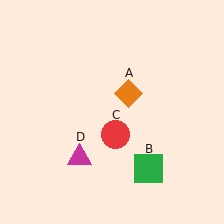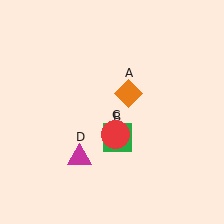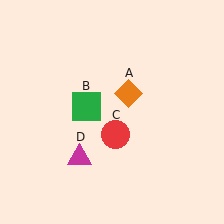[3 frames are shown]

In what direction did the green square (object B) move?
The green square (object B) moved up and to the left.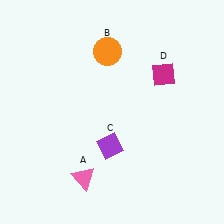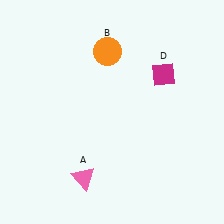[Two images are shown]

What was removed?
The purple diamond (C) was removed in Image 2.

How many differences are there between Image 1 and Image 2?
There is 1 difference between the two images.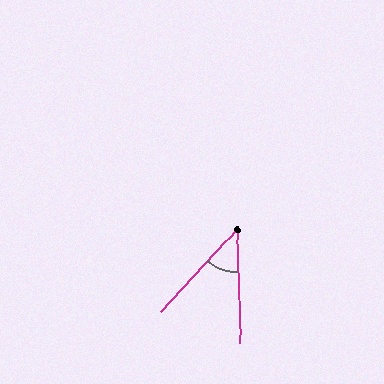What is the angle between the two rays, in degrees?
Approximately 45 degrees.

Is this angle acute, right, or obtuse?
It is acute.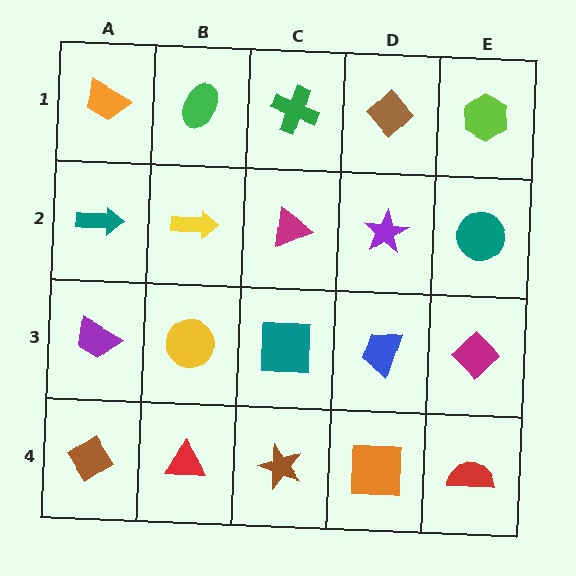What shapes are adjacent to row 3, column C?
A magenta triangle (row 2, column C), a brown star (row 4, column C), a yellow circle (row 3, column B), a blue trapezoid (row 3, column D).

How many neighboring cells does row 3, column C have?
4.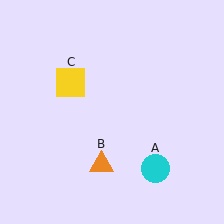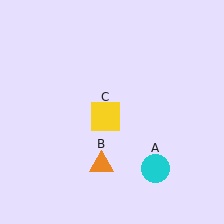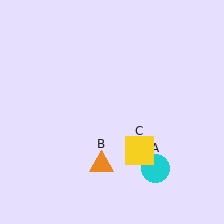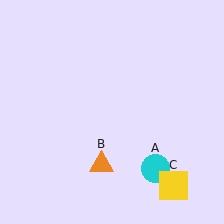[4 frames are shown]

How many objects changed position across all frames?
1 object changed position: yellow square (object C).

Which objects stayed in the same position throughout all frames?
Cyan circle (object A) and orange triangle (object B) remained stationary.